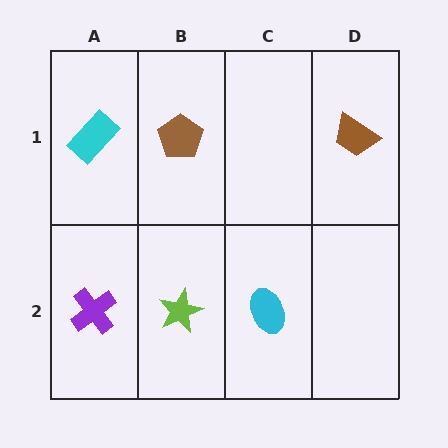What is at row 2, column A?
A purple cross.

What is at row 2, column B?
A lime star.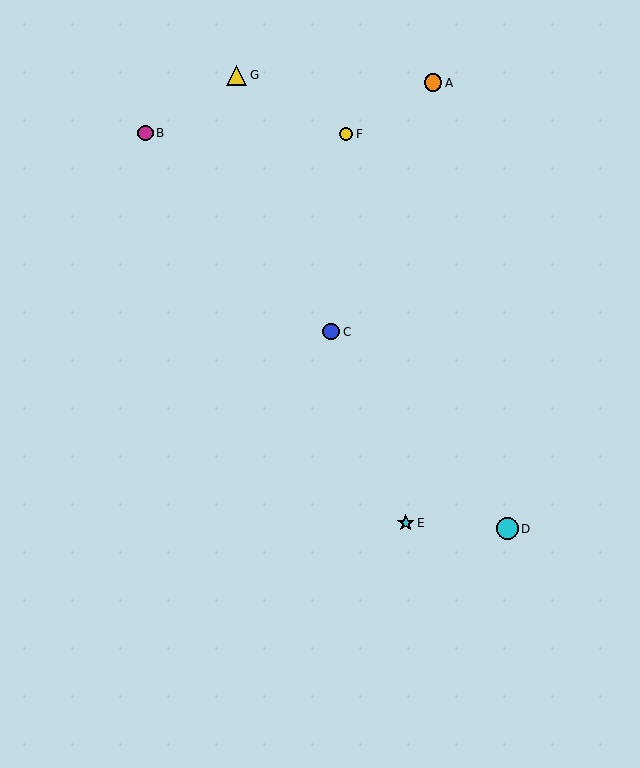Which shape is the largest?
The cyan circle (labeled D) is the largest.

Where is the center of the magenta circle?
The center of the magenta circle is at (146, 133).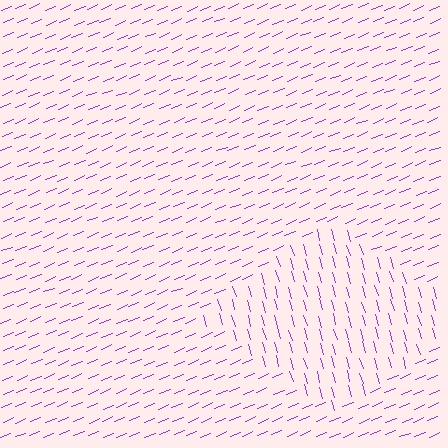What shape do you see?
I see a diamond.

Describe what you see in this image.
The image is filled with small purple line segments. A diamond region in the image has lines oriented differently from the surrounding lines, creating a visible texture boundary.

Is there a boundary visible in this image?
Yes, there is a texture boundary formed by a change in line orientation.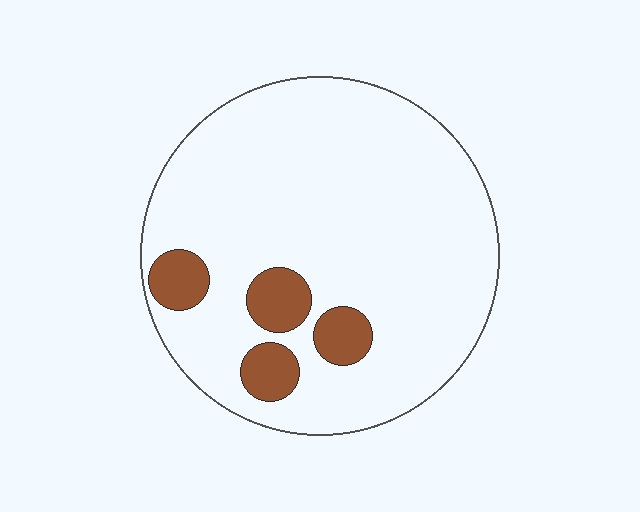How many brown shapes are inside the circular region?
4.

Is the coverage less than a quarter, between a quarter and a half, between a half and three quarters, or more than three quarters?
Less than a quarter.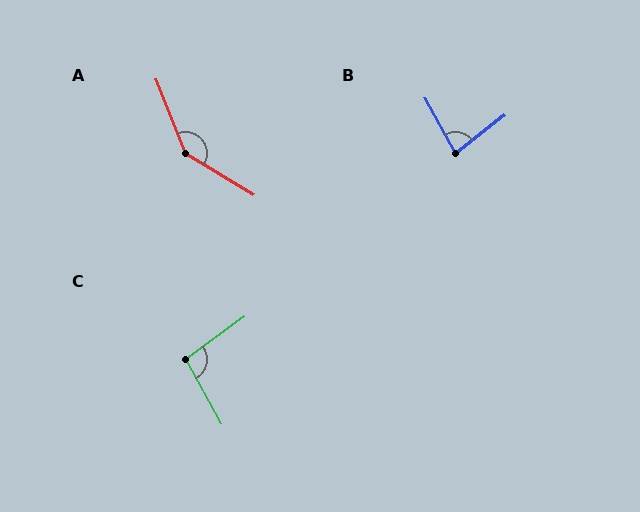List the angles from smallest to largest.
B (81°), C (98°), A (142°).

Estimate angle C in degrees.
Approximately 98 degrees.